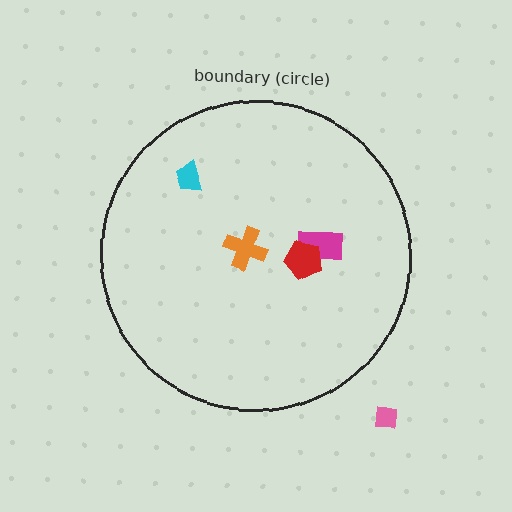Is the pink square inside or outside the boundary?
Outside.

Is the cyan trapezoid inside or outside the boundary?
Inside.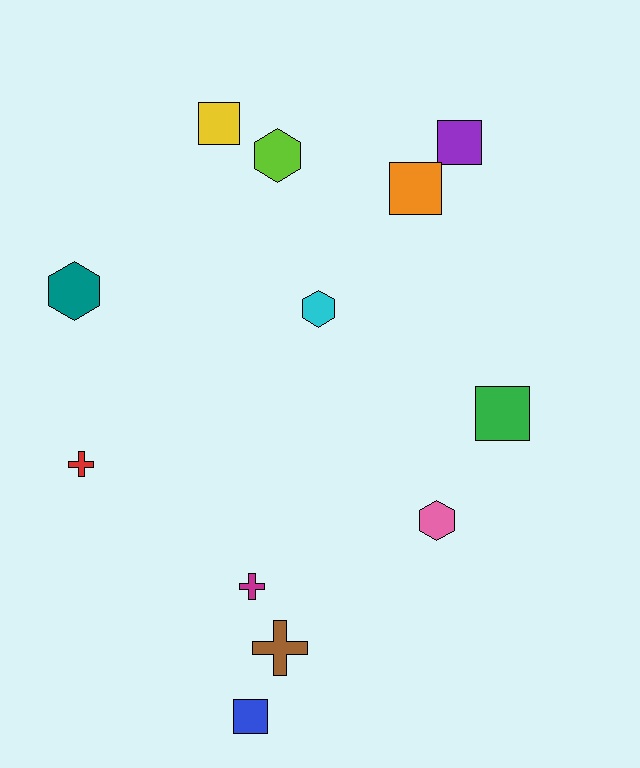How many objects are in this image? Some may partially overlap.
There are 12 objects.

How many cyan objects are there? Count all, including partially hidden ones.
There is 1 cyan object.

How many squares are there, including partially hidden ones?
There are 5 squares.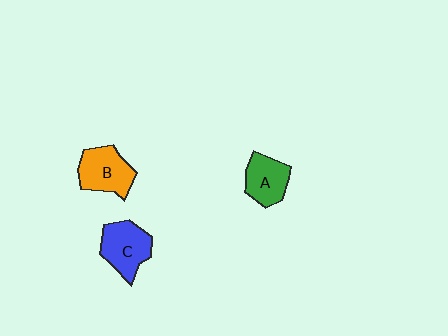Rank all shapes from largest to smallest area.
From largest to smallest: C (blue), B (orange), A (green).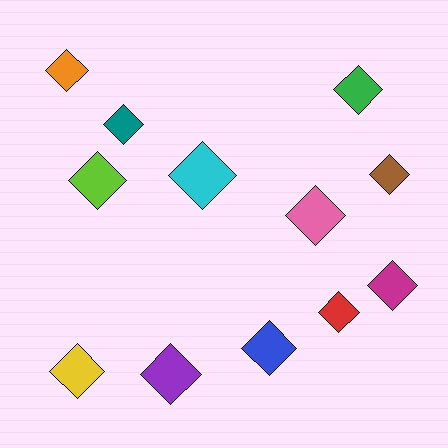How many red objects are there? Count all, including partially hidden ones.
There is 1 red object.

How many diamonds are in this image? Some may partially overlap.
There are 12 diamonds.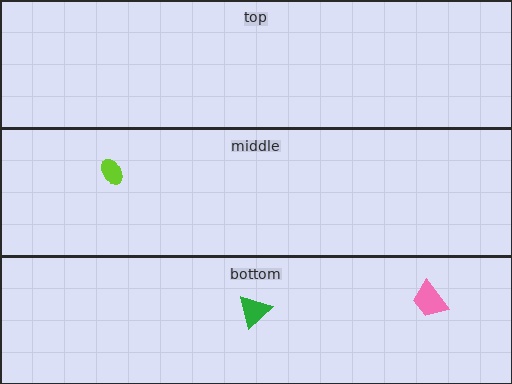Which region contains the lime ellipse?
The middle region.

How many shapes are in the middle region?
1.